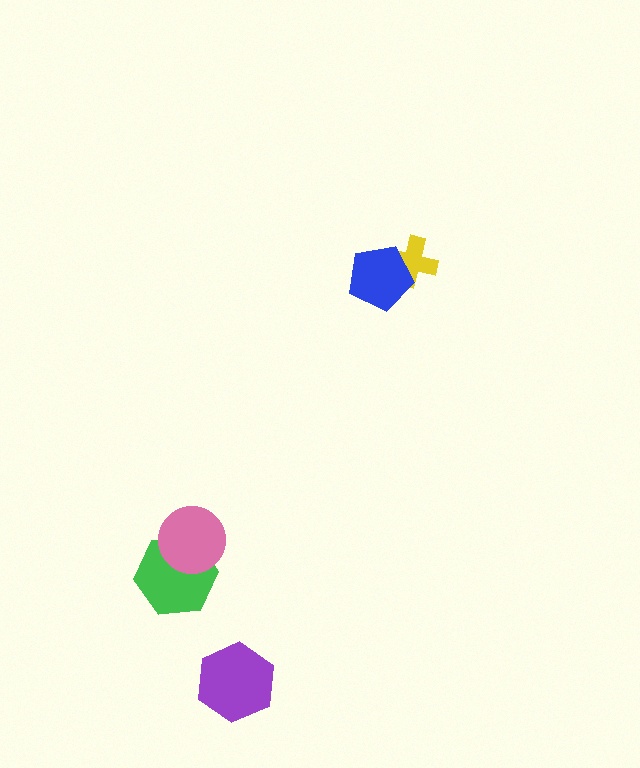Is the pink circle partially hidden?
No, no other shape covers it.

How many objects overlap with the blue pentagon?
1 object overlaps with the blue pentagon.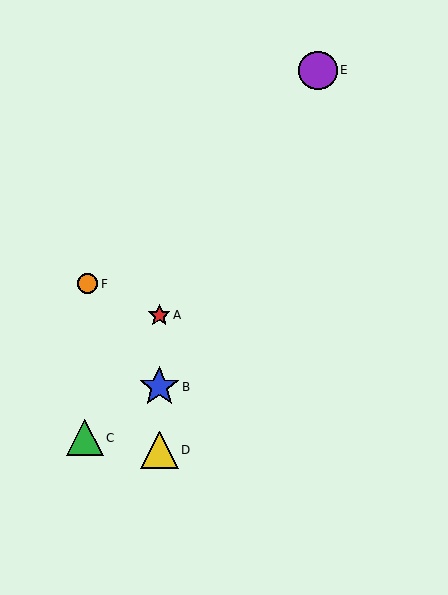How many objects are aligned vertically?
3 objects (A, B, D) are aligned vertically.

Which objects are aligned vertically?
Objects A, B, D are aligned vertically.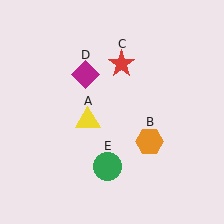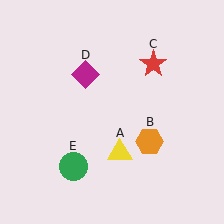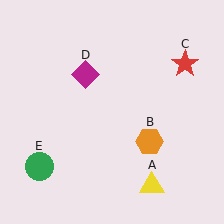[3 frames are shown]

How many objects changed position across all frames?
3 objects changed position: yellow triangle (object A), red star (object C), green circle (object E).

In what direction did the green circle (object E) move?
The green circle (object E) moved left.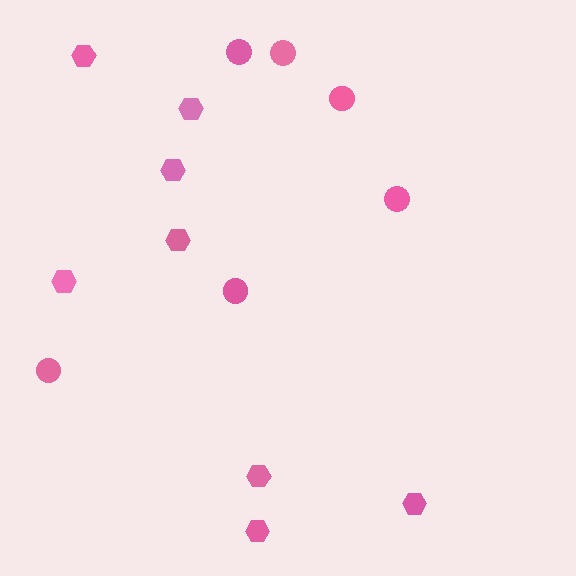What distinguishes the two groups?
There are 2 groups: one group of circles (6) and one group of hexagons (8).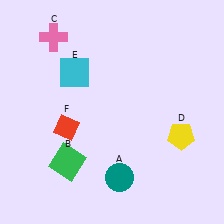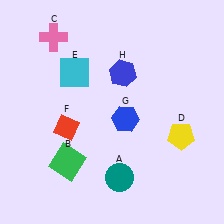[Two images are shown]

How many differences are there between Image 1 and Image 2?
There are 2 differences between the two images.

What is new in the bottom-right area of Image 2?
A blue hexagon (G) was added in the bottom-right area of Image 2.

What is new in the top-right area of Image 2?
A blue hexagon (H) was added in the top-right area of Image 2.